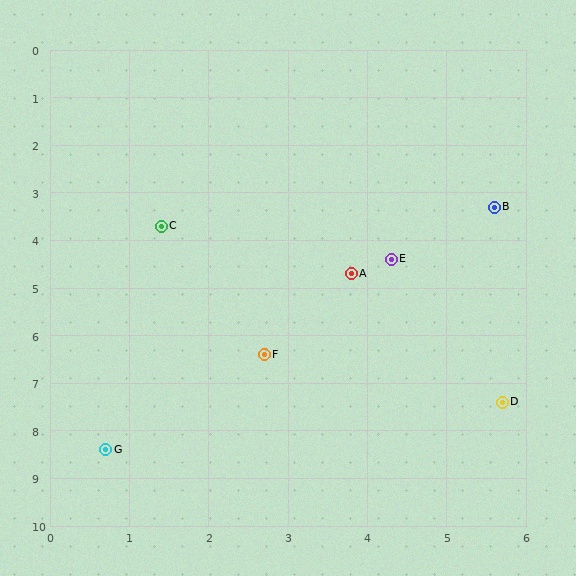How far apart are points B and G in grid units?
Points B and G are about 7.1 grid units apart.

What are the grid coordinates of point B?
Point B is at approximately (5.6, 3.3).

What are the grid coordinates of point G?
Point G is at approximately (0.7, 8.4).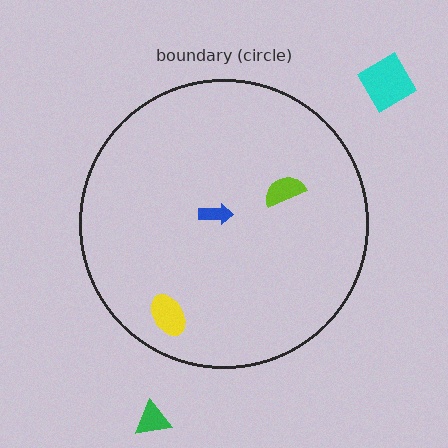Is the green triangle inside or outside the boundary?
Outside.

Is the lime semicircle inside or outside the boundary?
Inside.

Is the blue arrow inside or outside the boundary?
Inside.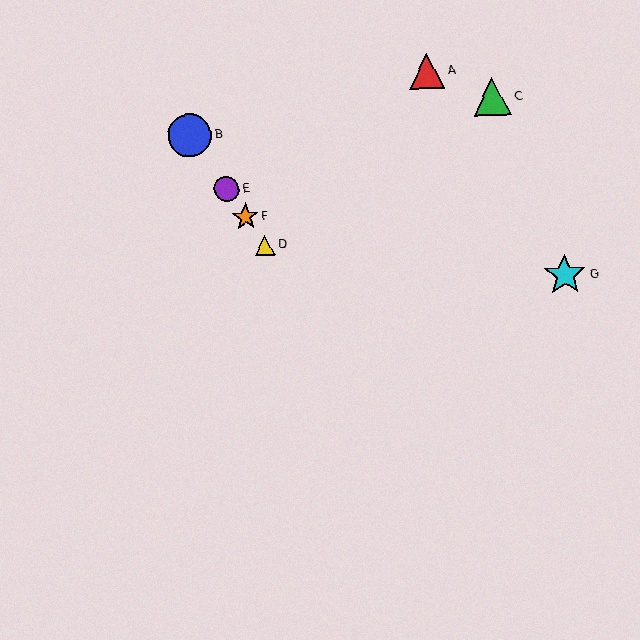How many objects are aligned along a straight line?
4 objects (B, D, E, F) are aligned along a straight line.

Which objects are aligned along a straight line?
Objects B, D, E, F are aligned along a straight line.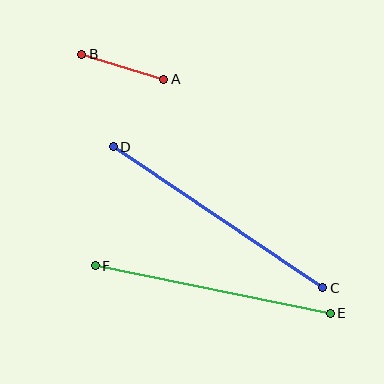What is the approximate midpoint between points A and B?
The midpoint is at approximately (123, 67) pixels.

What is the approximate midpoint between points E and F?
The midpoint is at approximately (213, 289) pixels.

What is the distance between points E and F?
The distance is approximately 240 pixels.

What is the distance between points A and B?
The distance is approximately 86 pixels.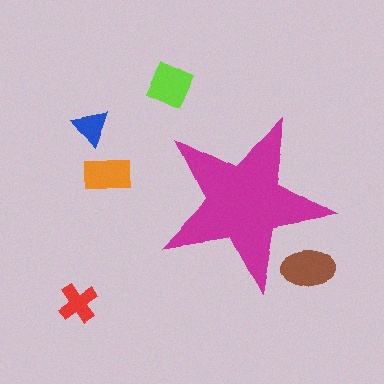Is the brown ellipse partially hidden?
Yes, the brown ellipse is partially hidden behind the magenta star.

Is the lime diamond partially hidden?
No, the lime diamond is fully visible.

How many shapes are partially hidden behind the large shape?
1 shape is partially hidden.